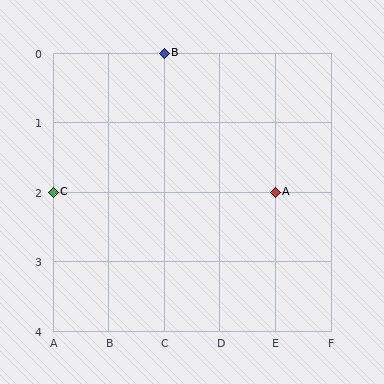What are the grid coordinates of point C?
Point C is at grid coordinates (A, 2).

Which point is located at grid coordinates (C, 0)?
Point B is at (C, 0).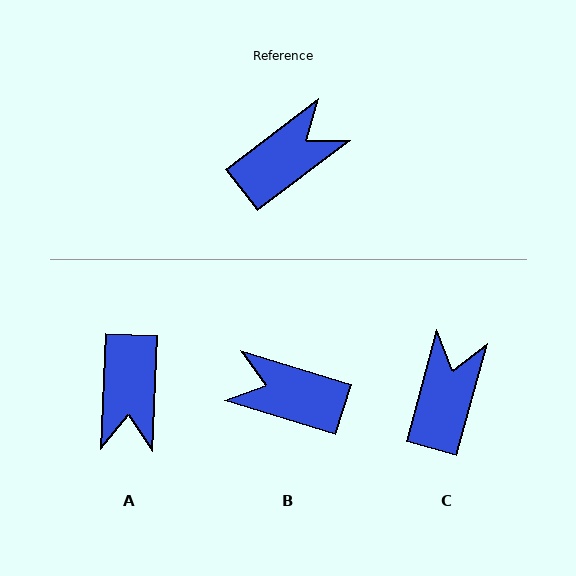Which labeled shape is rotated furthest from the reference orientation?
A, about 130 degrees away.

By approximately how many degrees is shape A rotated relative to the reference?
Approximately 130 degrees clockwise.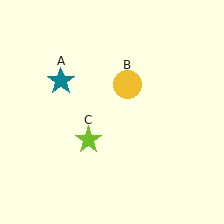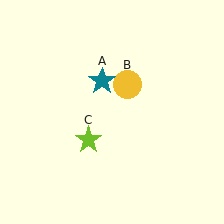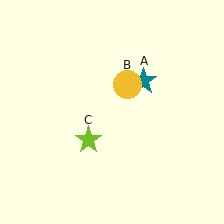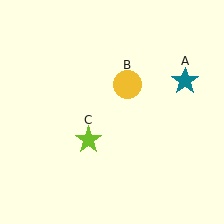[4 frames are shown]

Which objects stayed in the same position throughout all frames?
Yellow circle (object B) and lime star (object C) remained stationary.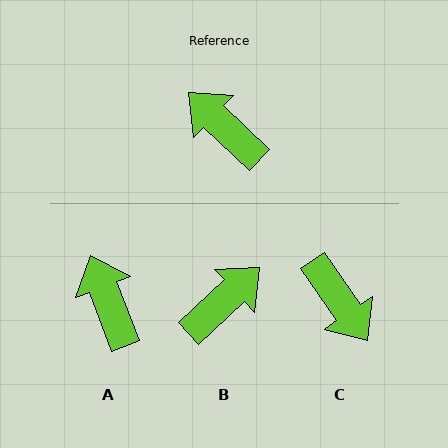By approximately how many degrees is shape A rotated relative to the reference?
Approximately 25 degrees clockwise.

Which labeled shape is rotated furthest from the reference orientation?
C, about 168 degrees away.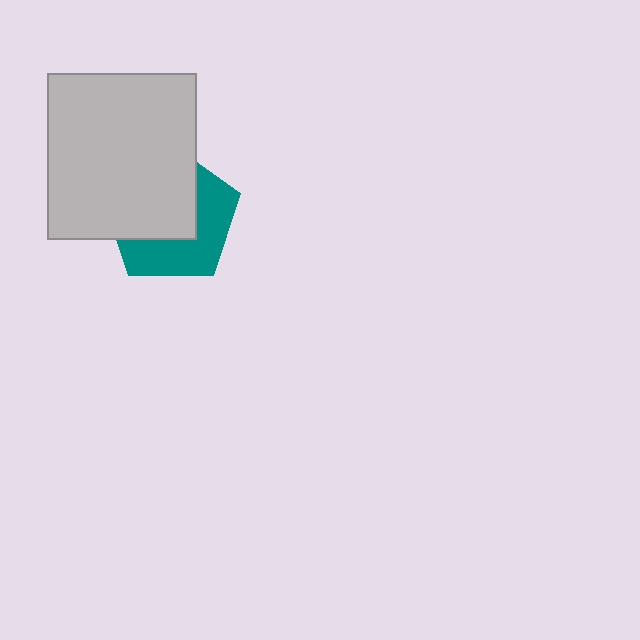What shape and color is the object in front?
The object in front is a light gray rectangle.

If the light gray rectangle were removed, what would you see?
You would see the complete teal pentagon.